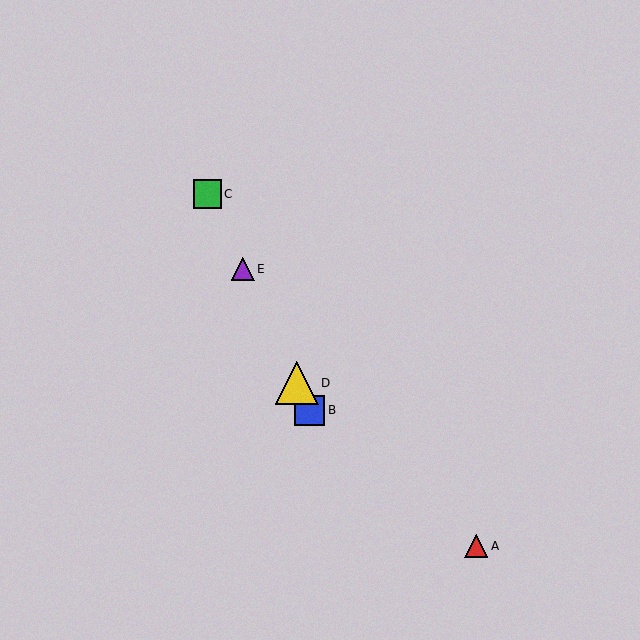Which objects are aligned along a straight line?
Objects B, C, D, E are aligned along a straight line.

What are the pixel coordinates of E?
Object E is at (243, 269).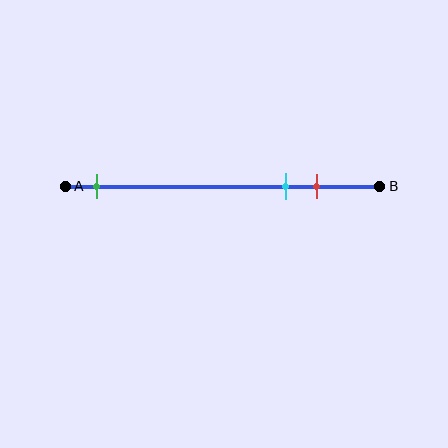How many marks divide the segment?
There are 3 marks dividing the segment.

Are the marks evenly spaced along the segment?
No, the marks are not evenly spaced.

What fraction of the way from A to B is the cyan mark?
The cyan mark is approximately 70% (0.7) of the way from A to B.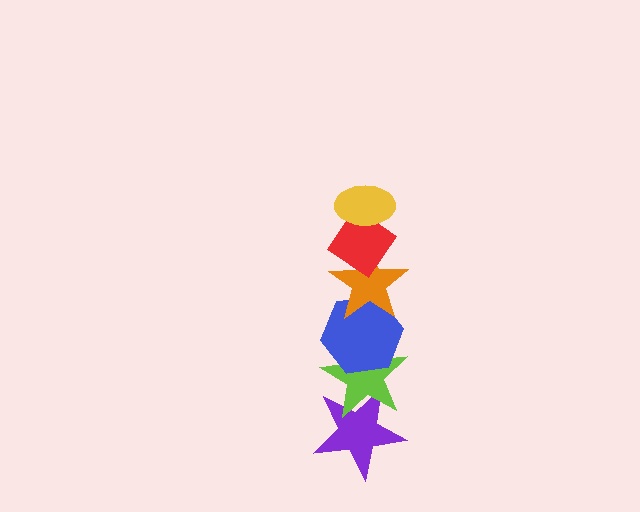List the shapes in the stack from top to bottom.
From top to bottom: the yellow ellipse, the red diamond, the orange star, the blue hexagon, the lime star, the purple star.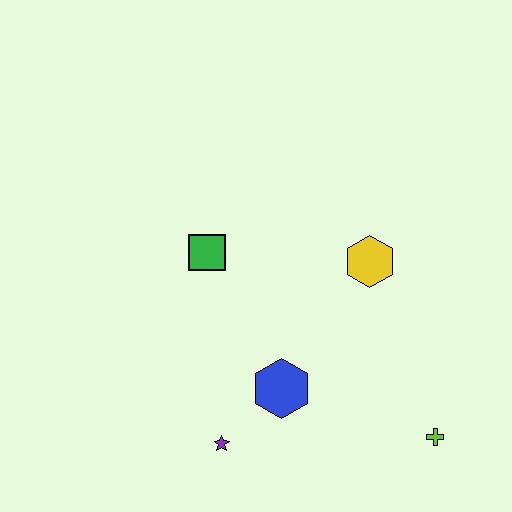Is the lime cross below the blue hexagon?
Yes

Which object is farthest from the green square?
The lime cross is farthest from the green square.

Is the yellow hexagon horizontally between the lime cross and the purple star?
Yes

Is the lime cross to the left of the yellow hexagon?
No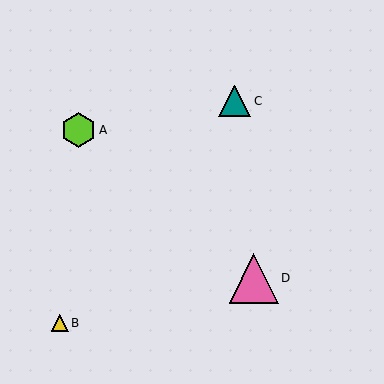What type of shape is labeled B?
Shape B is a yellow triangle.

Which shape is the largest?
The pink triangle (labeled D) is the largest.